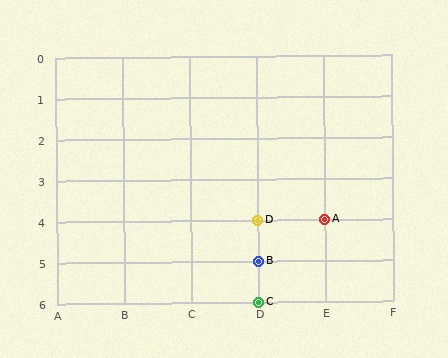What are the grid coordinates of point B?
Point B is at grid coordinates (D, 5).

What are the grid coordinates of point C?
Point C is at grid coordinates (D, 6).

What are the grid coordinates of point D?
Point D is at grid coordinates (D, 4).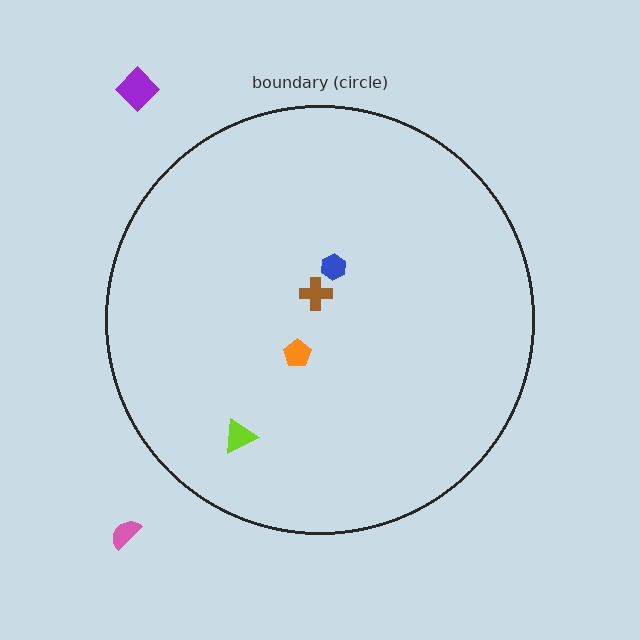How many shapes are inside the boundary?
4 inside, 2 outside.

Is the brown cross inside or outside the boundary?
Inside.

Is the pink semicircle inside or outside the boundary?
Outside.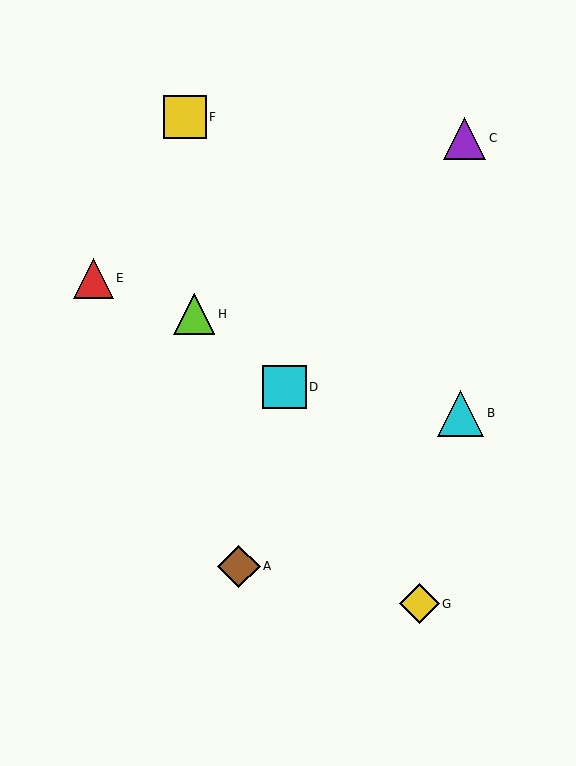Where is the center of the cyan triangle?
The center of the cyan triangle is at (461, 413).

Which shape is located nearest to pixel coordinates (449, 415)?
The cyan triangle (labeled B) at (461, 413) is nearest to that location.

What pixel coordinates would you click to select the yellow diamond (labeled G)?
Click at (419, 604) to select the yellow diamond G.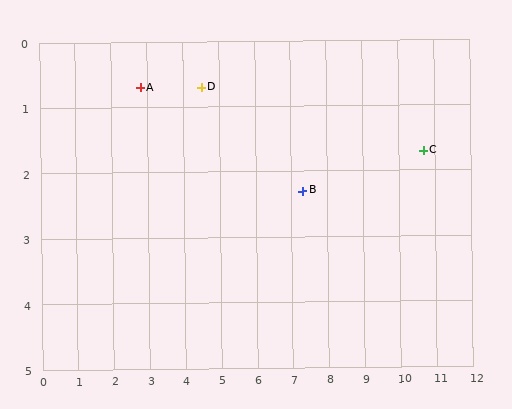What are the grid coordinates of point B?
Point B is at approximately (7.3, 2.3).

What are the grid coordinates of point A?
Point A is at approximately (2.8, 0.7).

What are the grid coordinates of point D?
Point D is at approximately (4.5, 0.7).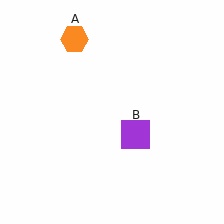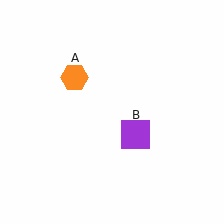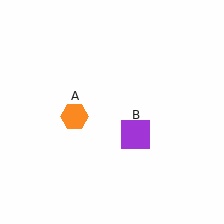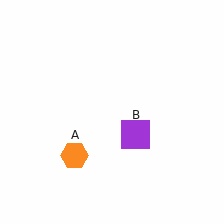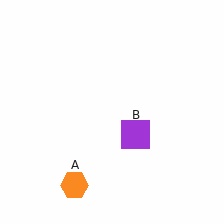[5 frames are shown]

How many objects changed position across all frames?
1 object changed position: orange hexagon (object A).